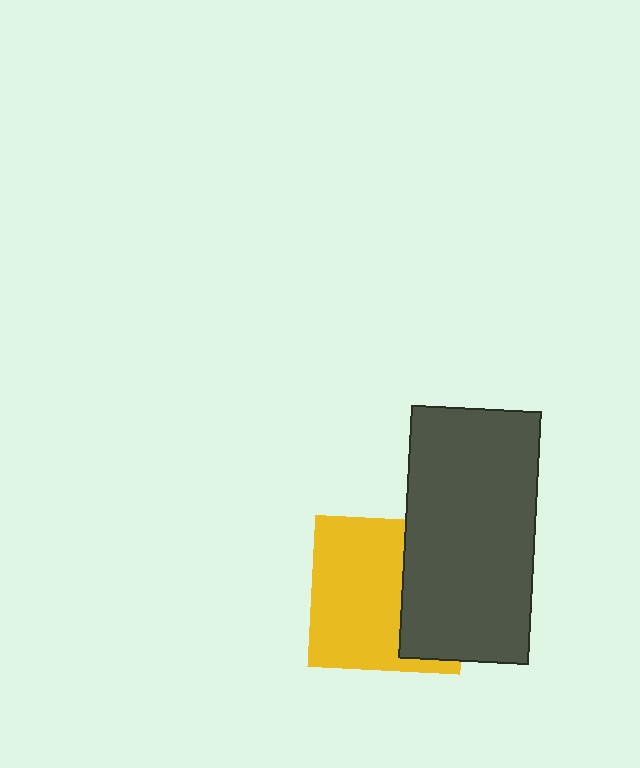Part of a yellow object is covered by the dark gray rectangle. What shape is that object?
It is a square.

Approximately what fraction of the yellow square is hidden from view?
Roughly 38% of the yellow square is hidden behind the dark gray rectangle.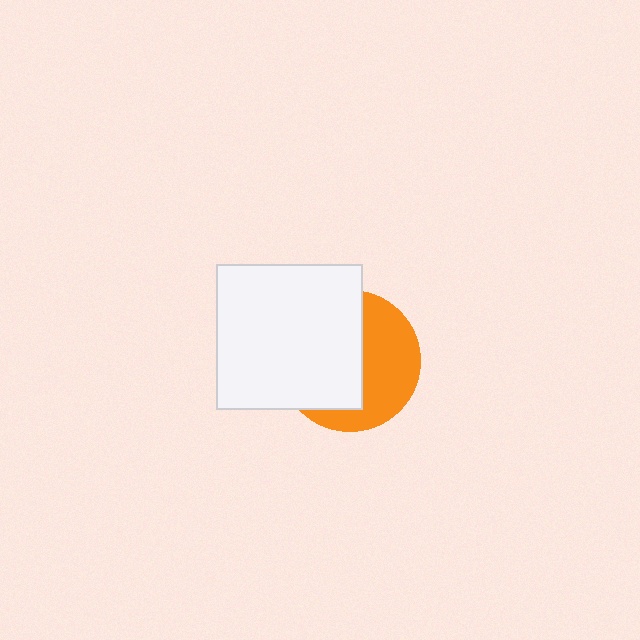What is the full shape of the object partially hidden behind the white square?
The partially hidden object is an orange circle.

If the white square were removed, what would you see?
You would see the complete orange circle.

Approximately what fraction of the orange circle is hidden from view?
Roughly 55% of the orange circle is hidden behind the white square.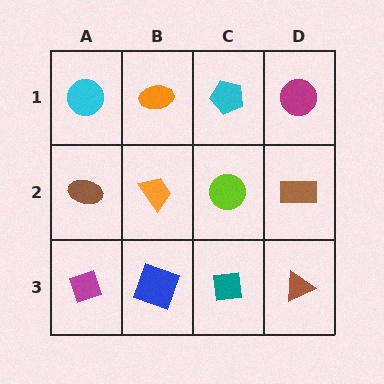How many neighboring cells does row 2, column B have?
4.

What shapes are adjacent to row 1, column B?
An orange trapezoid (row 2, column B), a cyan circle (row 1, column A), a cyan pentagon (row 1, column C).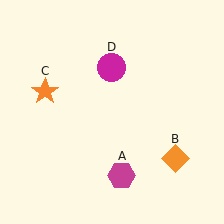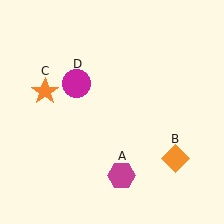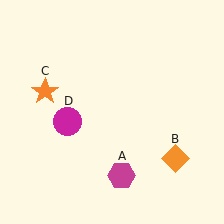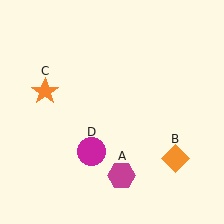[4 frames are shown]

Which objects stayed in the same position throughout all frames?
Magenta hexagon (object A) and orange diamond (object B) and orange star (object C) remained stationary.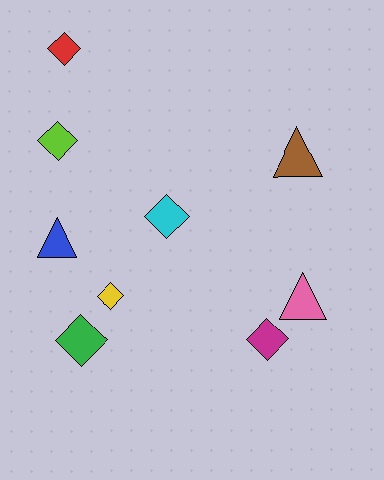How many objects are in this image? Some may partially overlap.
There are 9 objects.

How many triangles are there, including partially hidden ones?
There are 3 triangles.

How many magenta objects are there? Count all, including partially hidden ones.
There is 1 magenta object.